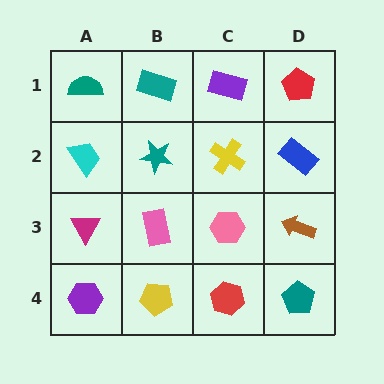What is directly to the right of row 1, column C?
A red pentagon.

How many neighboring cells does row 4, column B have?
3.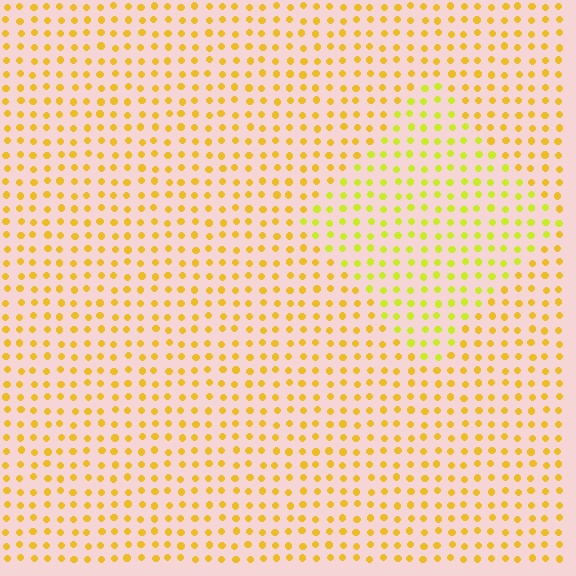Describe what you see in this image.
The image is filled with small yellow elements in a uniform arrangement. A diamond-shaped region is visible where the elements are tinted to a slightly different hue, forming a subtle color boundary.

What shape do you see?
I see a diamond.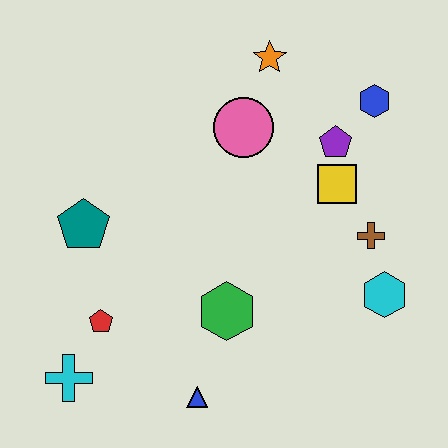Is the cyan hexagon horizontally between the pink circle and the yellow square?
No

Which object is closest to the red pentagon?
The cyan cross is closest to the red pentagon.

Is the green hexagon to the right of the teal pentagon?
Yes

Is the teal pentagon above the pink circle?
No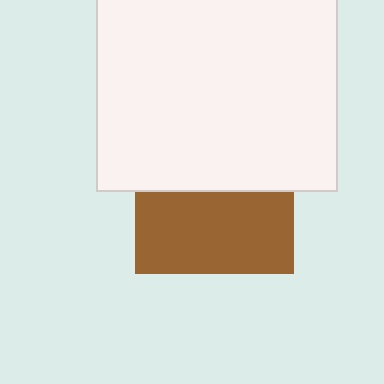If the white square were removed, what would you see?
You would see the complete brown square.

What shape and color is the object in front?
The object in front is a white square.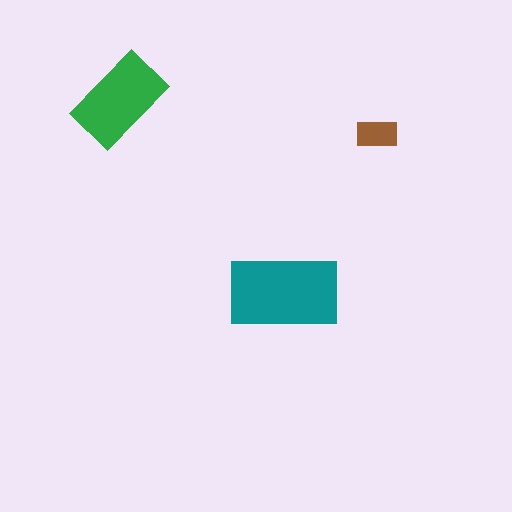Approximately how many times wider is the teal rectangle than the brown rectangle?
About 2.5 times wider.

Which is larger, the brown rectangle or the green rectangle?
The green one.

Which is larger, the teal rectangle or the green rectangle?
The teal one.